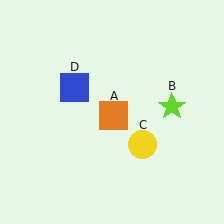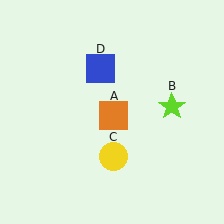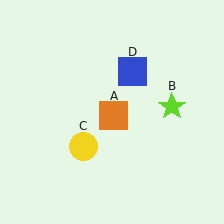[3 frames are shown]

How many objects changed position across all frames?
2 objects changed position: yellow circle (object C), blue square (object D).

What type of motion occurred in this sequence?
The yellow circle (object C), blue square (object D) rotated clockwise around the center of the scene.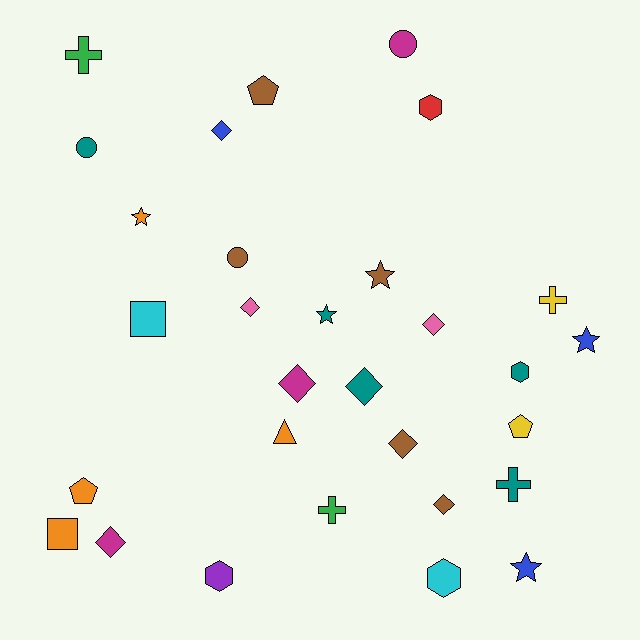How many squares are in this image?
There are 2 squares.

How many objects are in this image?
There are 30 objects.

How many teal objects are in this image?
There are 5 teal objects.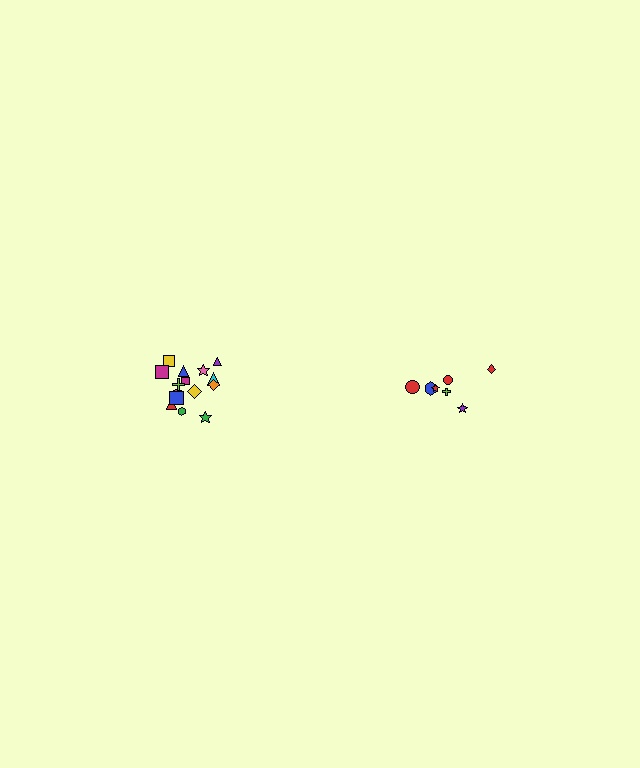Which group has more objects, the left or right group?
The left group.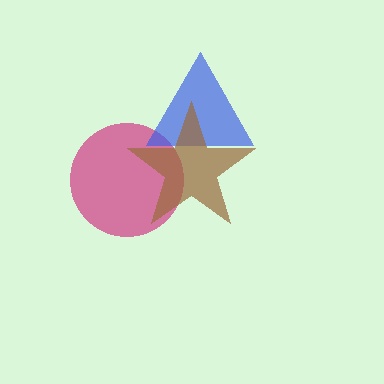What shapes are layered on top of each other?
The layered shapes are: a magenta circle, a blue triangle, a brown star.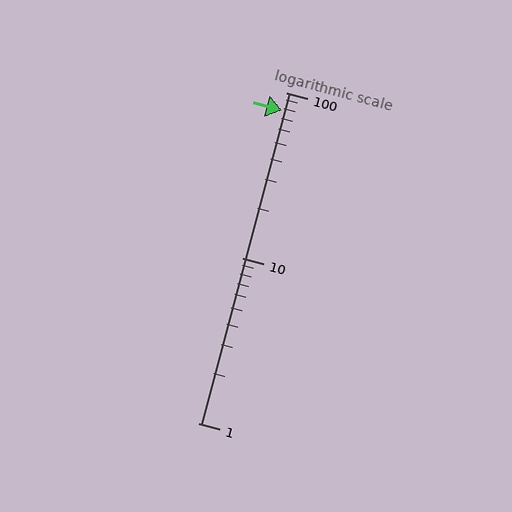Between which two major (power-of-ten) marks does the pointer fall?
The pointer is between 10 and 100.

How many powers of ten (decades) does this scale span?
The scale spans 2 decades, from 1 to 100.